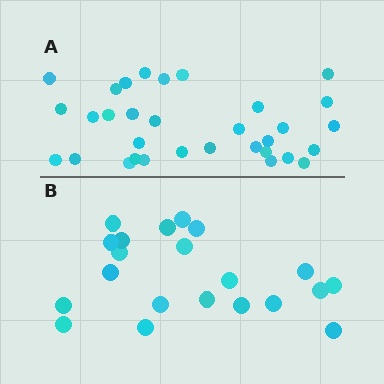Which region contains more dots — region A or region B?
Region A (the top region) has more dots.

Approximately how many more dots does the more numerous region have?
Region A has roughly 12 or so more dots than region B.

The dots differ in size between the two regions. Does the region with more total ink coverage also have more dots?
No. Region B has more total ink coverage because its dots are larger, but region A actually contains more individual dots. Total area can be misleading — the number of items is what matters here.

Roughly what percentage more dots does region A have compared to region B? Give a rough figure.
About 50% more.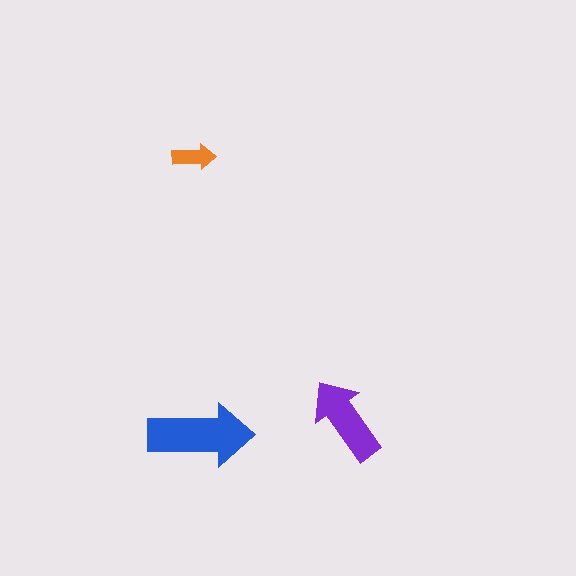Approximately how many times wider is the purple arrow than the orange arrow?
About 2 times wider.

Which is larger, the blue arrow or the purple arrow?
The blue one.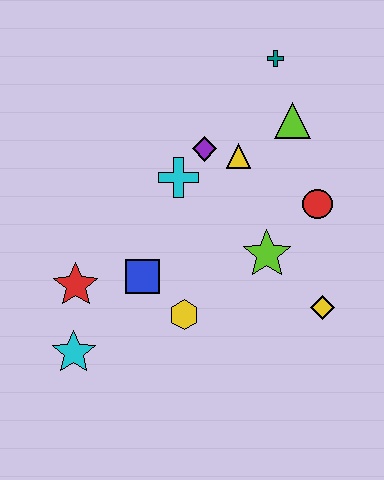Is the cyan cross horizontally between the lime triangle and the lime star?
No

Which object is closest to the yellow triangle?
The purple diamond is closest to the yellow triangle.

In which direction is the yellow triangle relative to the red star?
The yellow triangle is to the right of the red star.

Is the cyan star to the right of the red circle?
No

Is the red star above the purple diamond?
No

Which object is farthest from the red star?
The teal cross is farthest from the red star.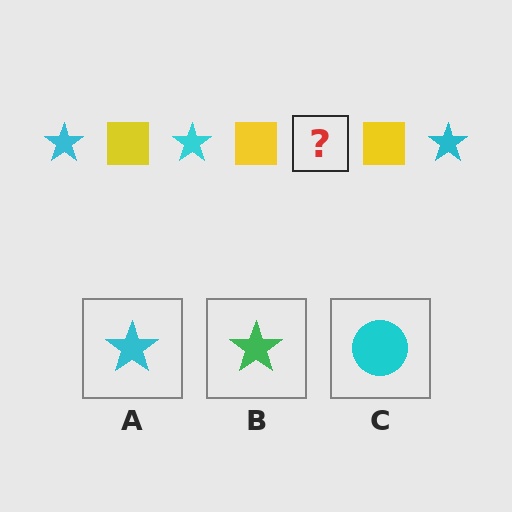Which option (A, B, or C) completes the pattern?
A.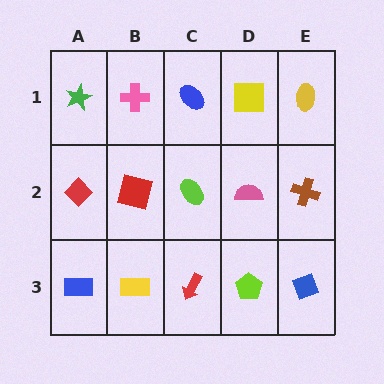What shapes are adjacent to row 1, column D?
A pink semicircle (row 2, column D), a blue ellipse (row 1, column C), a yellow ellipse (row 1, column E).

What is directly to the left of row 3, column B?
A blue rectangle.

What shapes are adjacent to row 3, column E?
A brown cross (row 2, column E), a lime pentagon (row 3, column D).